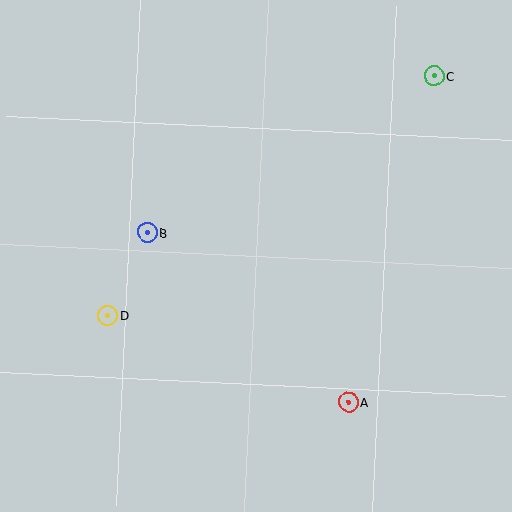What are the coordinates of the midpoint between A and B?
The midpoint between A and B is at (248, 317).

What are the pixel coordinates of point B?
Point B is at (147, 233).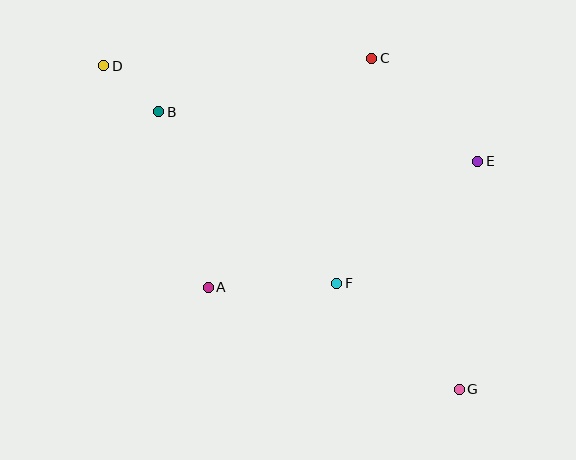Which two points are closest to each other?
Points B and D are closest to each other.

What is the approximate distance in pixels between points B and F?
The distance between B and F is approximately 247 pixels.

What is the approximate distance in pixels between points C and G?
The distance between C and G is approximately 342 pixels.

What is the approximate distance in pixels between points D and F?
The distance between D and F is approximately 319 pixels.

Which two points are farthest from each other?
Points D and G are farthest from each other.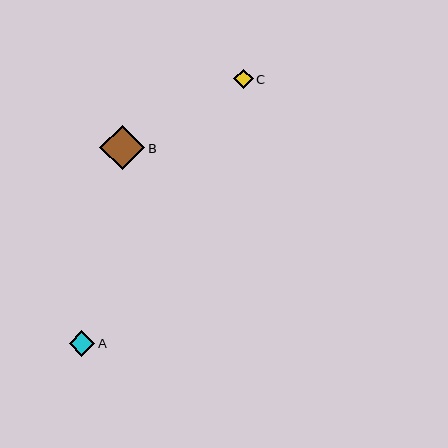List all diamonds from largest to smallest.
From largest to smallest: B, A, C.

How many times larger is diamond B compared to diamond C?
Diamond B is approximately 2.3 times the size of diamond C.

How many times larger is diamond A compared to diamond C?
Diamond A is approximately 1.3 times the size of diamond C.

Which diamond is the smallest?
Diamond C is the smallest with a size of approximately 19 pixels.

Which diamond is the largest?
Diamond B is the largest with a size of approximately 45 pixels.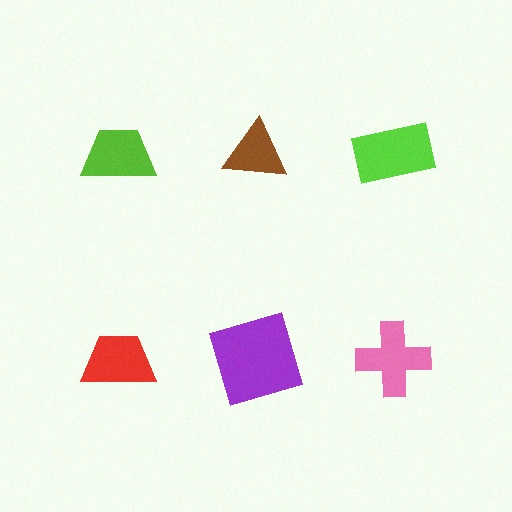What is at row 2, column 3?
A pink cross.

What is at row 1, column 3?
A lime rectangle.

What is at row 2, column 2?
A purple square.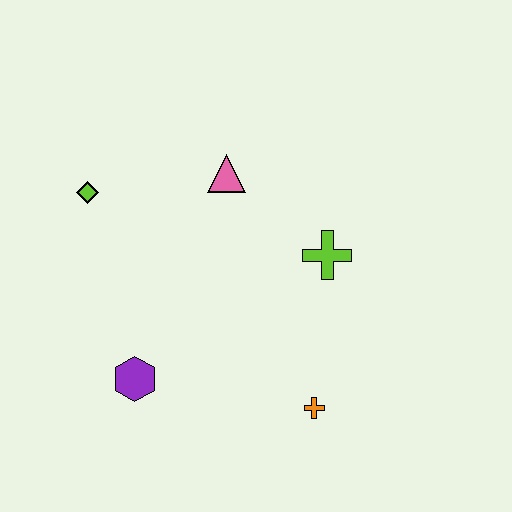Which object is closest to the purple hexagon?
The orange cross is closest to the purple hexagon.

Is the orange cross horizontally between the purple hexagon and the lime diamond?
No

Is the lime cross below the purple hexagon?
No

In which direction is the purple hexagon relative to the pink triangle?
The purple hexagon is below the pink triangle.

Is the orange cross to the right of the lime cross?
No